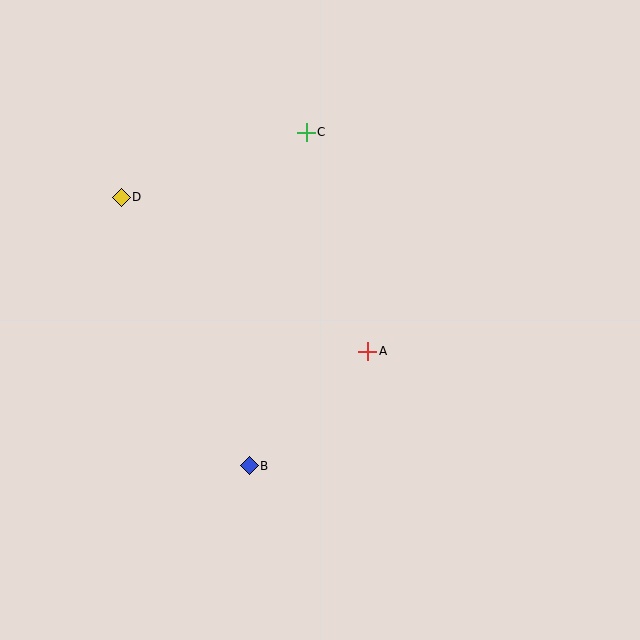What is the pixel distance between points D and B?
The distance between D and B is 298 pixels.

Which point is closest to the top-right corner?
Point C is closest to the top-right corner.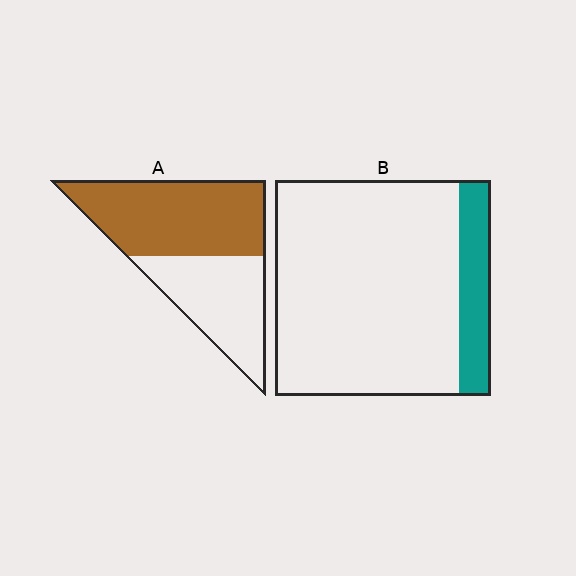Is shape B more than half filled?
No.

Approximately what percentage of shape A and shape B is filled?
A is approximately 60% and B is approximately 15%.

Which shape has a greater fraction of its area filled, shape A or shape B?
Shape A.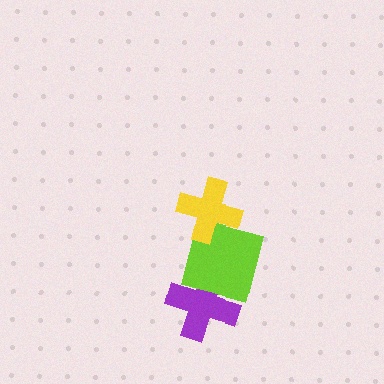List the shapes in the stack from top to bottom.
From top to bottom: the yellow cross, the lime square, the purple cross.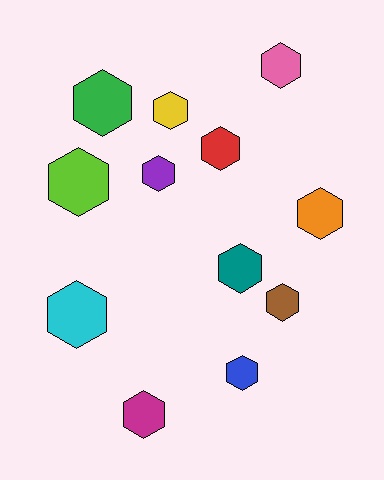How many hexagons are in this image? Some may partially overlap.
There are 12 hexagons.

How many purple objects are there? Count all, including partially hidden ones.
There is 1 purple object.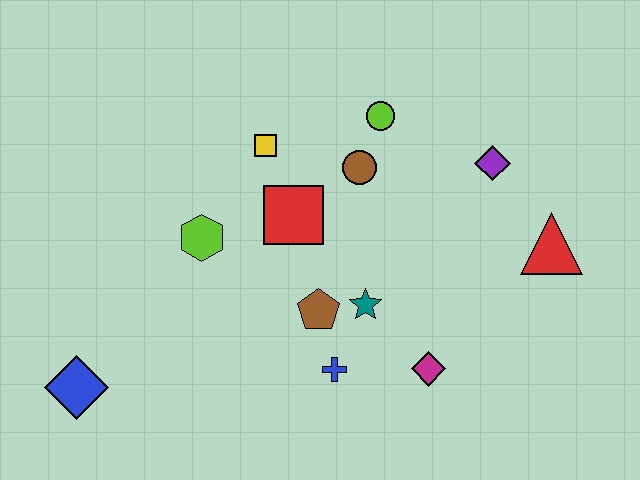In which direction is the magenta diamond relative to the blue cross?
The magenta diamond is to the right of the blue cross.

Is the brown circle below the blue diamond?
No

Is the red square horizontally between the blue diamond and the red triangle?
Yes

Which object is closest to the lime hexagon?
The red square is closest to the lime hexagon.